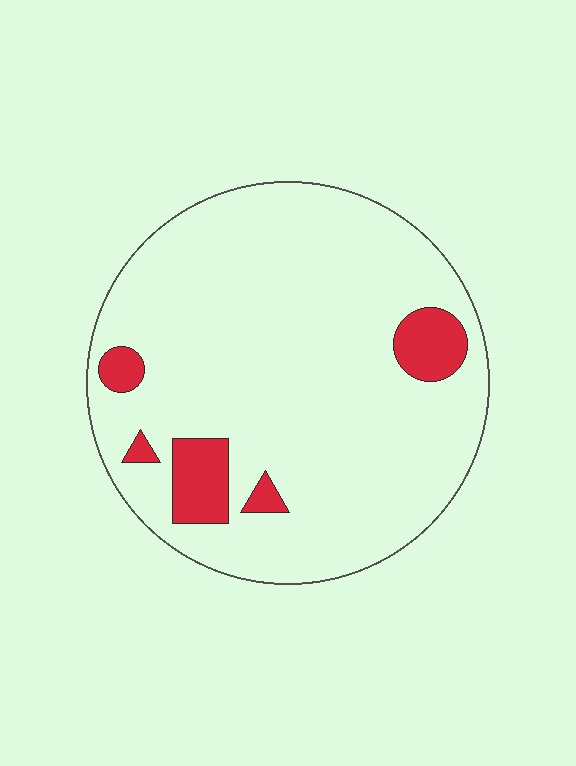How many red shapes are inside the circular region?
5.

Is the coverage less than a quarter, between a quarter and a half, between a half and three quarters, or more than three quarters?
Less than a quarter.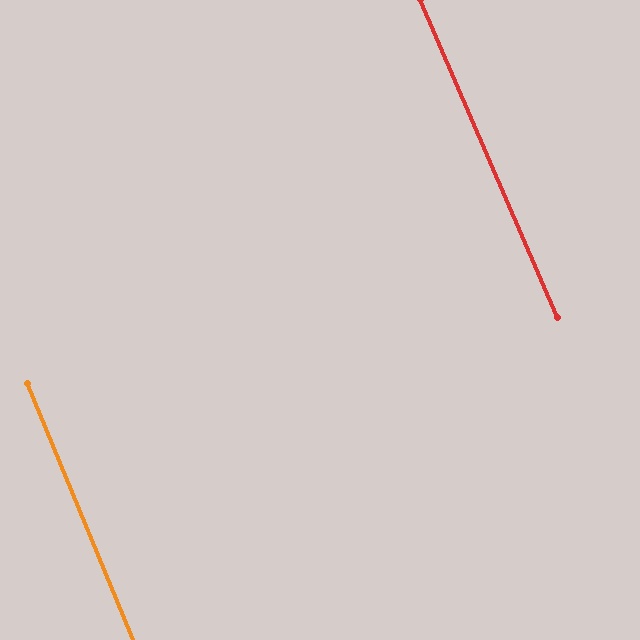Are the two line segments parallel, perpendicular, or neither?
Parallel — their directions differ by only 0.8°.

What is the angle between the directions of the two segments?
Approximately 1 degree.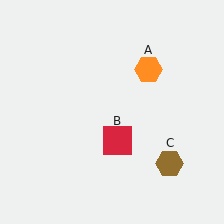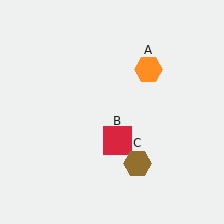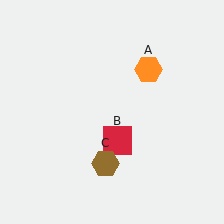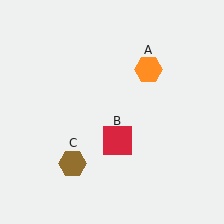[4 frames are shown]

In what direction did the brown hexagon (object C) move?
The brown hexagon (object C) moved left.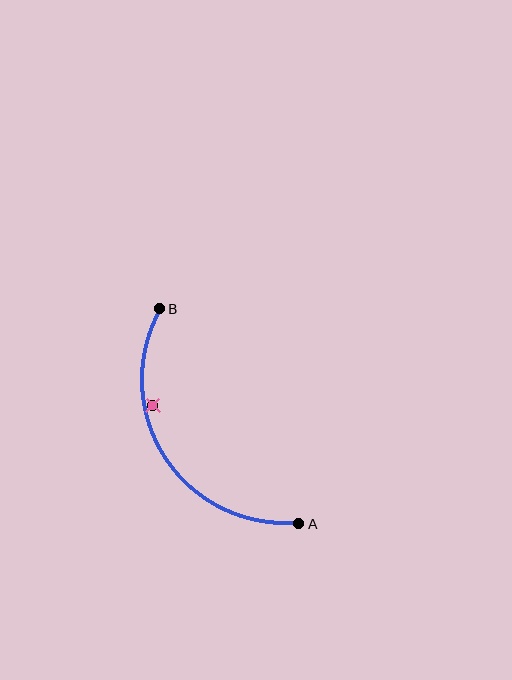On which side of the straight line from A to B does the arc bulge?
The arc bulges to the left of the straight line connecting A and B.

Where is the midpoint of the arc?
The arc midpoint is the point on the curve farthest from the straight line joining A and B. It sits to the left of that line.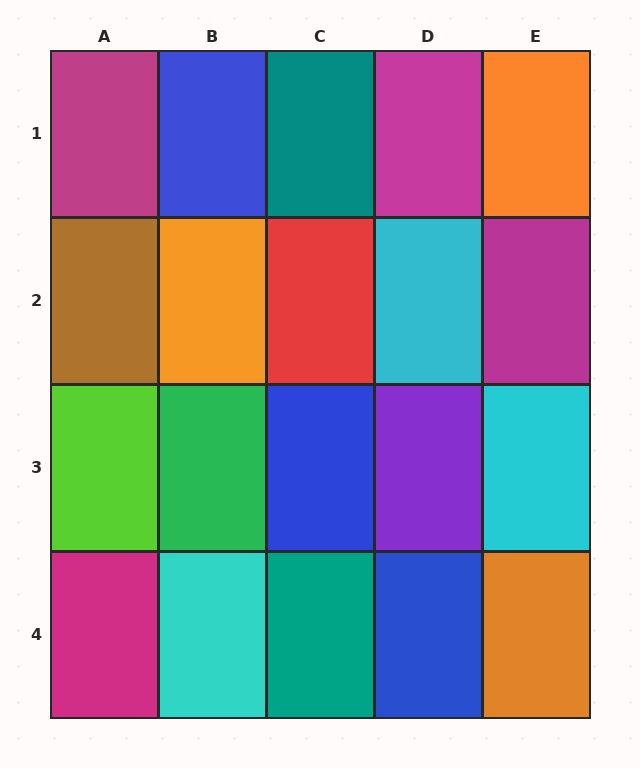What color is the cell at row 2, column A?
Brown.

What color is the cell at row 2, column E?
Magenta.